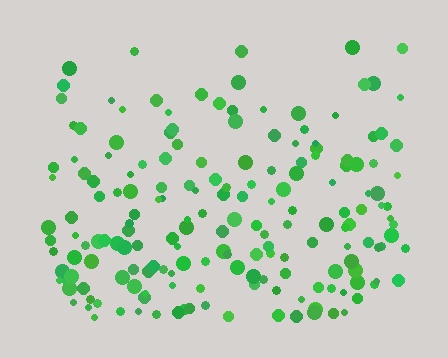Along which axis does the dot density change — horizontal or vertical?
Vertical.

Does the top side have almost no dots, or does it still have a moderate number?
Still a moderate number, just noticeably fewer than the bottom.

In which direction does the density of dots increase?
From top to bottom, with the bottom side densest.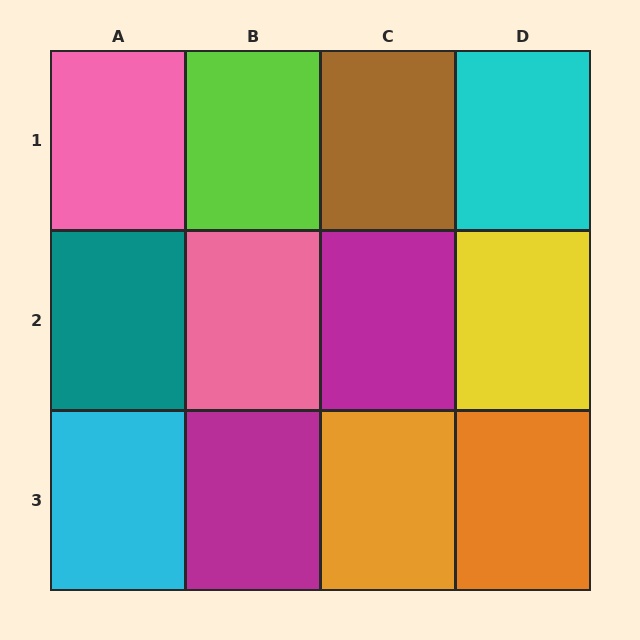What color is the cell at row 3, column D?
Orange.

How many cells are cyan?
2 cells are cyan.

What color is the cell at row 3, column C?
Orange.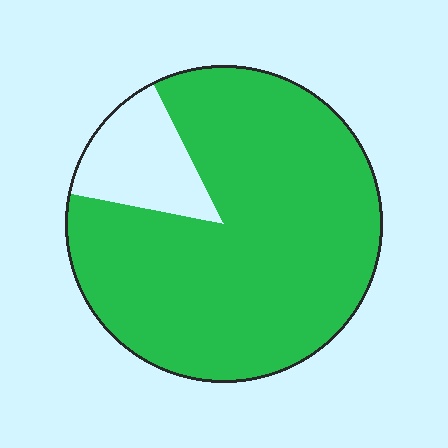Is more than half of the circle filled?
Yes.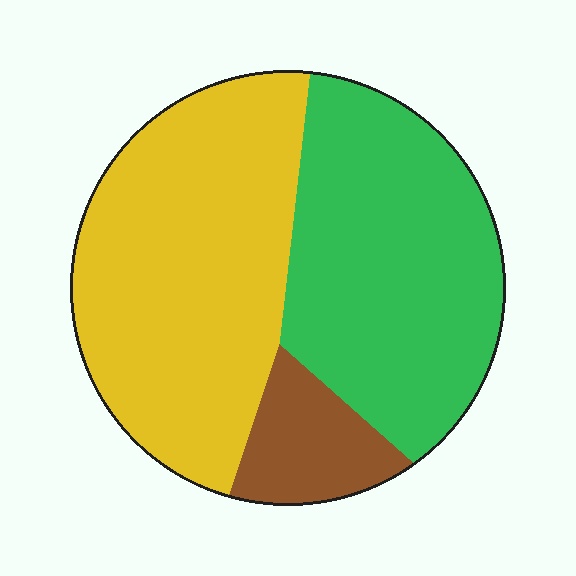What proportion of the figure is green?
Green takes up about two fifths (2/5) of the figure.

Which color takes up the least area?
Brown, at roughly 10%.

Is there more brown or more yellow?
Yellow.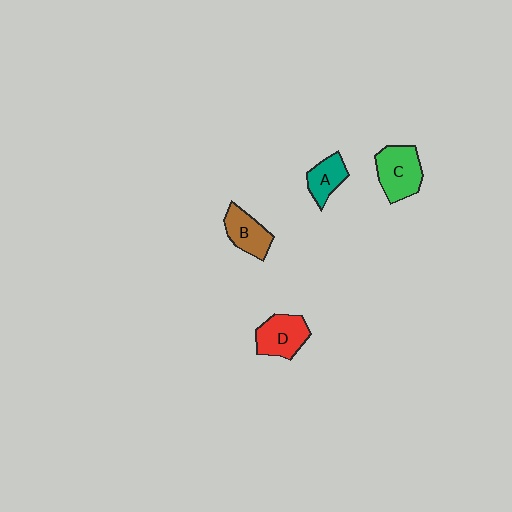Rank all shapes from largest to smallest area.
From largest to smallest: C (green), D (red), B (brown), A (teal).